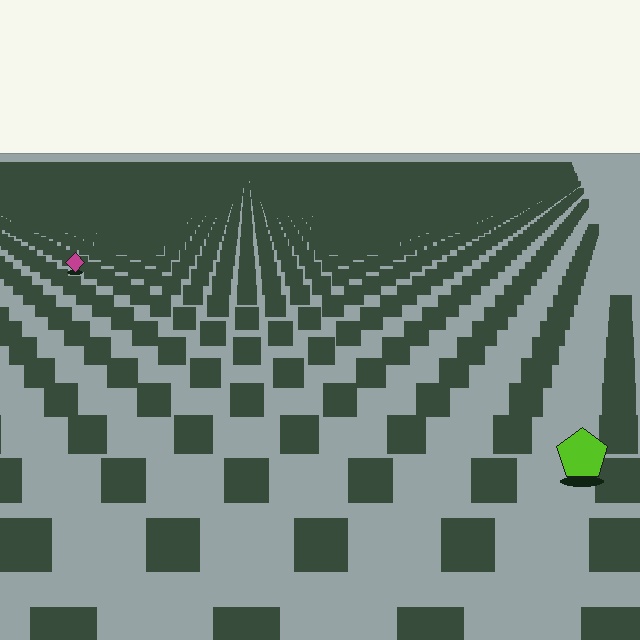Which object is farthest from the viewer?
The magenta diamond is farthest from the viewer. It appears smaller and the ground texture around it is denser.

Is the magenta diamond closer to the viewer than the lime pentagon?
No. The lime pentagon is closer — you can tell from the texture gradient: the ground texture is coarser near it.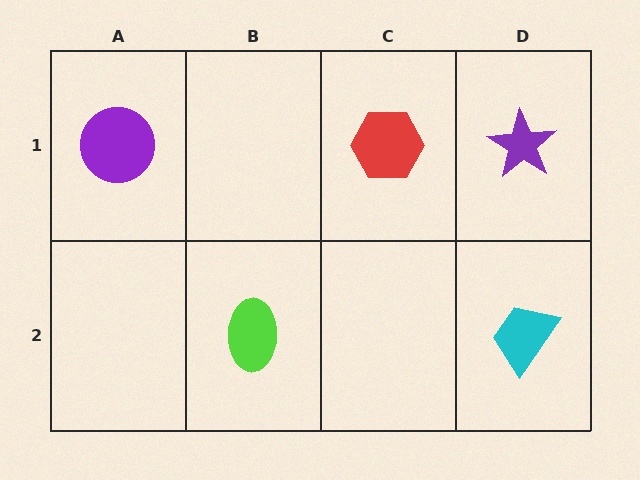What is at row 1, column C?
A red hexagon.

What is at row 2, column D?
A cyan trapezoid.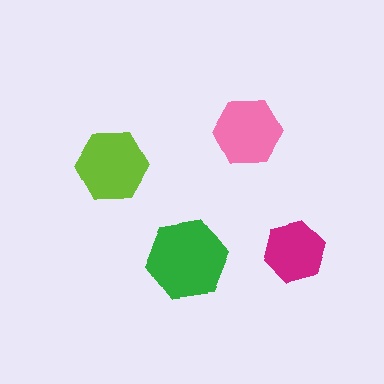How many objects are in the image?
There are 4 objects in the image.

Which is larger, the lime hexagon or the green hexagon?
The green one.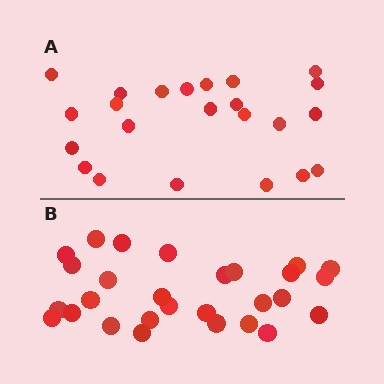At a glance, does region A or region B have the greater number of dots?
Region B (the bottom region) has more dots.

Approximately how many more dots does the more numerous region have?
Region B has about 5 more dots than region A.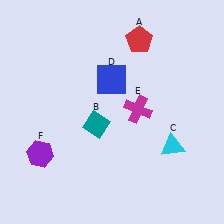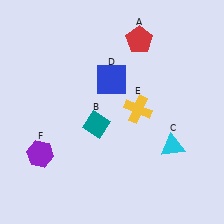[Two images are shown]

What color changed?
The cross (E) changed from magenta in Image 1 to yellow in Image 2.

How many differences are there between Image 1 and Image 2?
There is 1 difference between the two images.